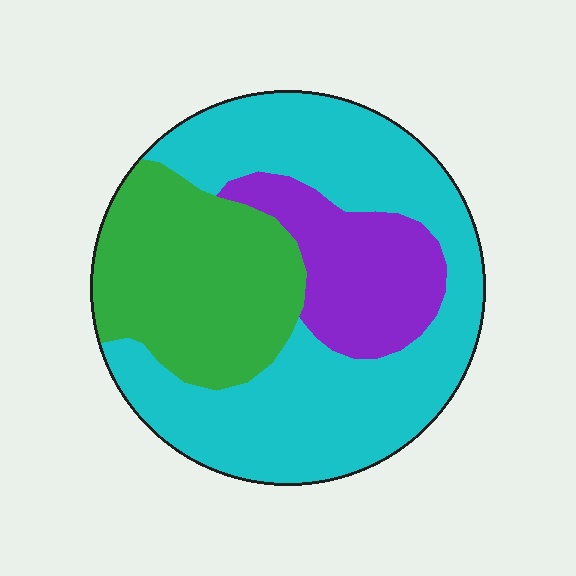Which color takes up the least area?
Purple, at roughly 20%.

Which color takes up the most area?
Cyan, at roughly 55%.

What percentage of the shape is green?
Green covers around 30% of the shape.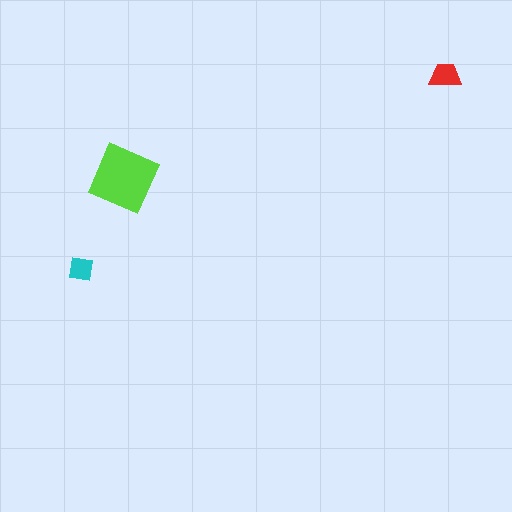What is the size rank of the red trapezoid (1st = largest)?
2nd.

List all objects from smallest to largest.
The cyan square, the red trapezoid, the lime square.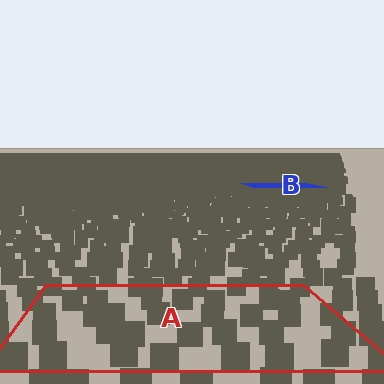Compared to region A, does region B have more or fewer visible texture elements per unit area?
Region B has more texture elements per unit area — they are packed more densely because it is farther away.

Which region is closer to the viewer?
Region A is closer. The texture elements there are larger and more spread out.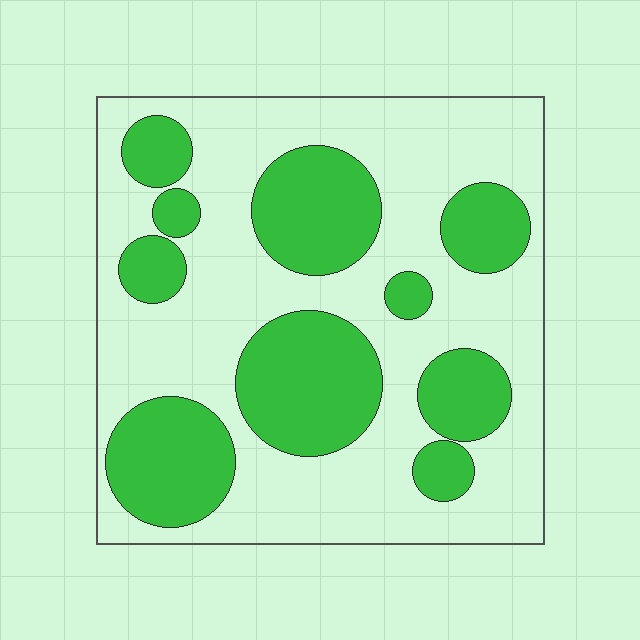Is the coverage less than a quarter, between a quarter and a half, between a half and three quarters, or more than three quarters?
Between a quarter and a half.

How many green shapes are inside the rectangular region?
10.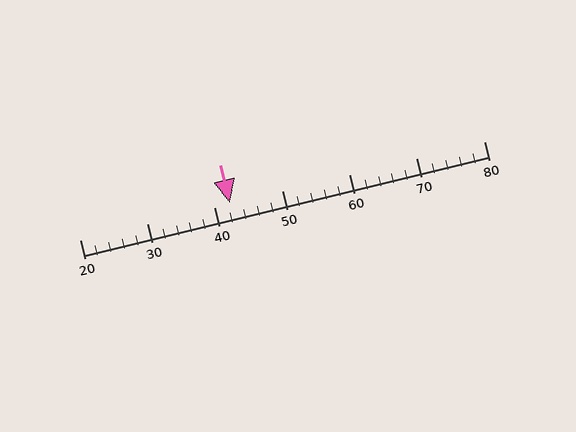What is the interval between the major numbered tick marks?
The major tick marks are spaced 10 units apart.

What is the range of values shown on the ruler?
The ruler shows values from 20 to 80.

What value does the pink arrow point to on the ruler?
The pink arrow points to approximately 42.